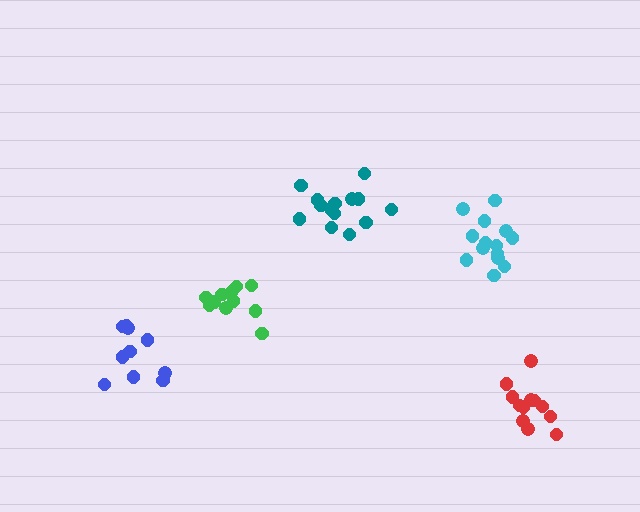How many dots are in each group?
Group 1: 10 dots, Group 2: 14 dots, Group 3: 11 dots, Group 4: 14 dots, Group 5: 12 dots (61 total).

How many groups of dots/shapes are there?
There are 5 groups.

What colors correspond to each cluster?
The clusters are colored: blue, teal, green, cyan, red.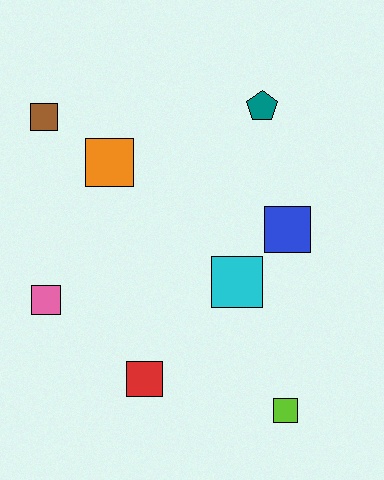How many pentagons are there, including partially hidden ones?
There is 1 pentagon.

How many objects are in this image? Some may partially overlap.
There are 8 objects.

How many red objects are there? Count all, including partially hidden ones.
There is 1 red object.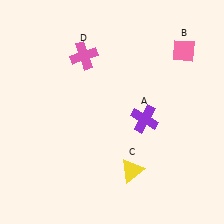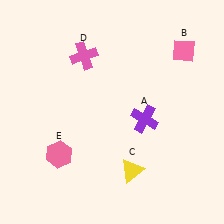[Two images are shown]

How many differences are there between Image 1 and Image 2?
There is 1 difference between the two images.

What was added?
A pink hexagon (E) was added in Image 2.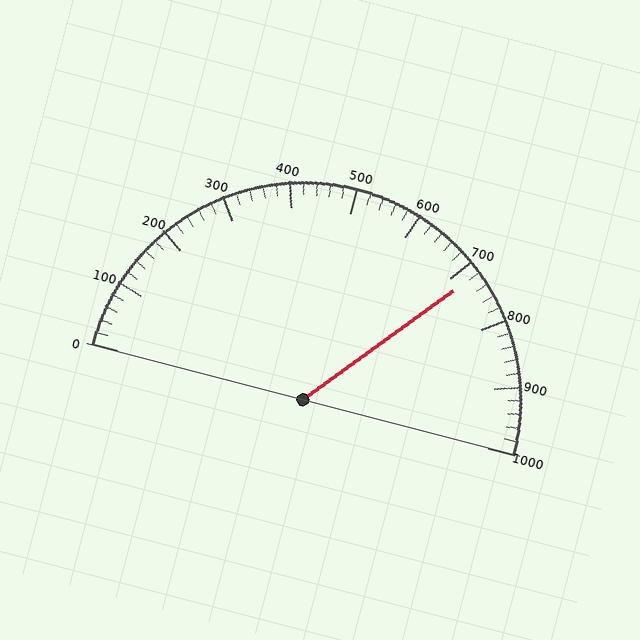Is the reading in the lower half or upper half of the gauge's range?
The reading is in the upper half of the range (0 to 1000).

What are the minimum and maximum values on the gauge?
The gauge ranges from 0 to 1000.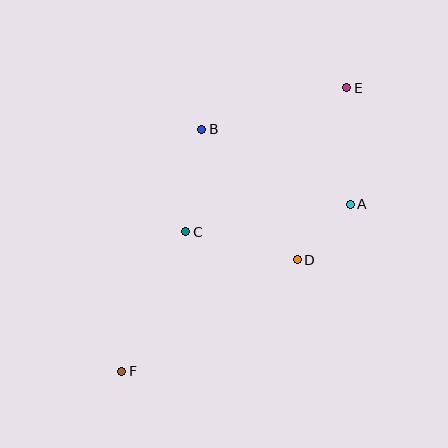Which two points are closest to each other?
Points A and D are closest to each other.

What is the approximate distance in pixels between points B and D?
The distance between B and D is approximately 162 pixels.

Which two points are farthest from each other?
Points E and F are farthest from each other.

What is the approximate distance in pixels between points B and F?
The distance between B and F is approximately 255 pixels.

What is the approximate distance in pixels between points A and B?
The distance between A and B is approximately 167 pixels.